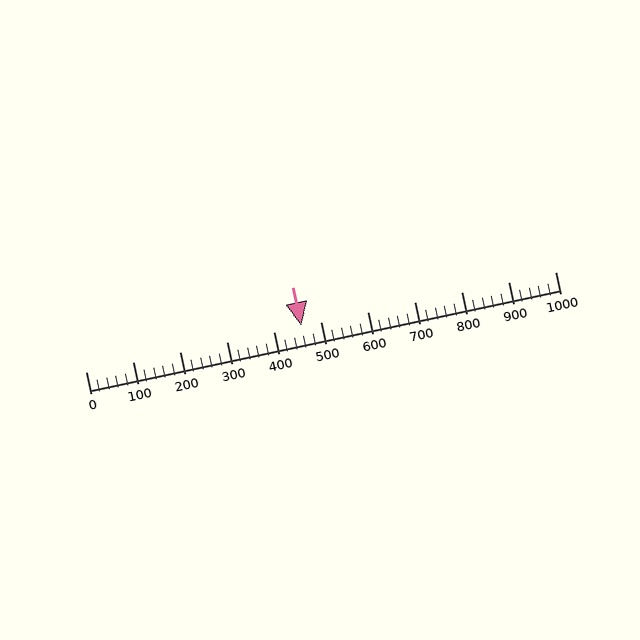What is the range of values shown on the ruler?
The ruler shows values from 0 to 1000.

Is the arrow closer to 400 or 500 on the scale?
The arrow is closer to 500.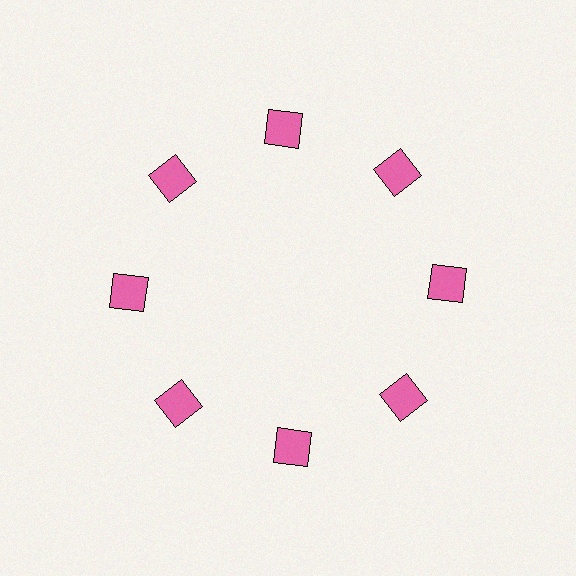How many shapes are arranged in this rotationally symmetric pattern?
There are 8 shapes, arranged in 8 groups of 1.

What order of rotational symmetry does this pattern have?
This pattern has 8-fold rotational symmetry.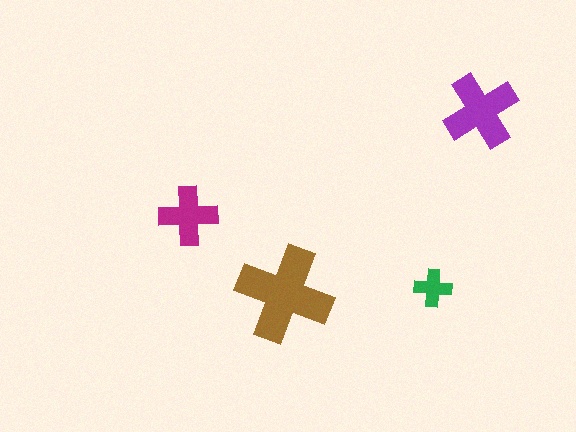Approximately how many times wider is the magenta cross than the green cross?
About 1.5 times wider.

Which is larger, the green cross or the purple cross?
The purple one.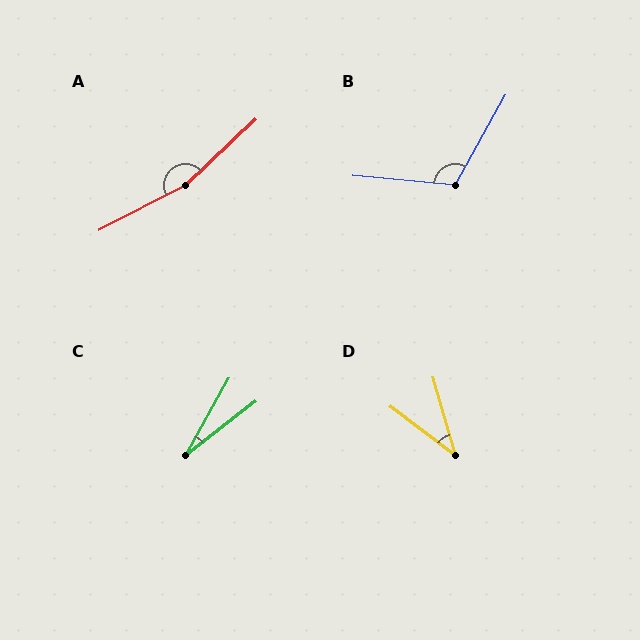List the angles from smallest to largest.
C (23°), D (37°), B (114°), A (164°).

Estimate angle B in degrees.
Approximately 114 degrees.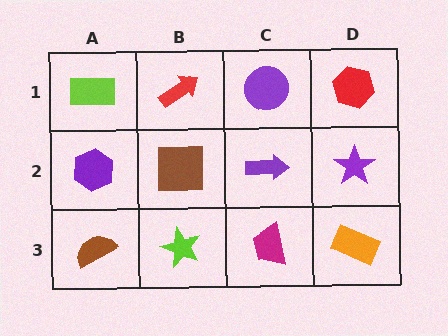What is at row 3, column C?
A magenta trapezoid.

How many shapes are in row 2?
4 shapes.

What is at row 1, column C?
A purple circle.